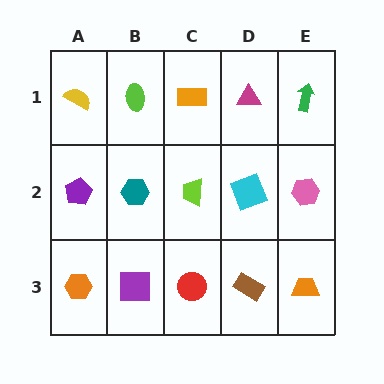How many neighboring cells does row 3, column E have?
2.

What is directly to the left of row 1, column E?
A magenta triangle.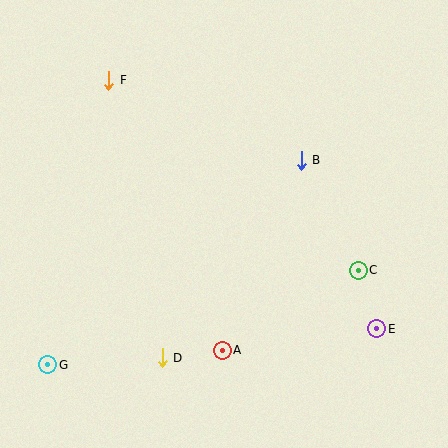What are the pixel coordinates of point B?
Point B is at (301, 160).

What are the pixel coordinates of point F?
Point F is at (109, 80).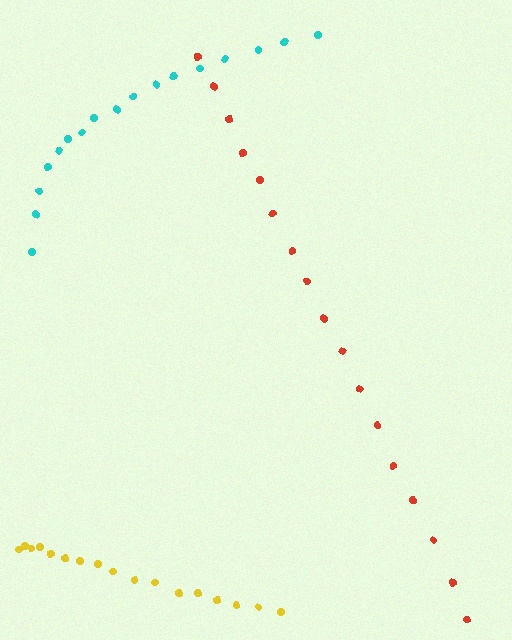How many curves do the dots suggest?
There are 3 distinct paths.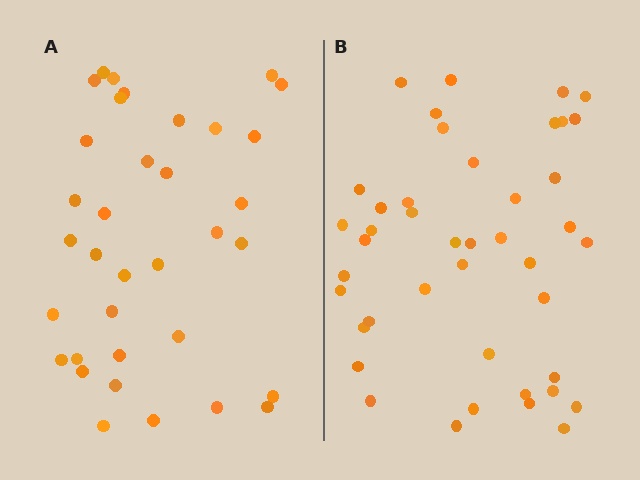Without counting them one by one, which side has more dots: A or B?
Region B (the right region) has more dots.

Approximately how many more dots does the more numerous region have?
Region B has roughly 8 or so more dots than region A.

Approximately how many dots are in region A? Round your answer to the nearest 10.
About 40 dots. (The exact count is 35, which rounds to 40.)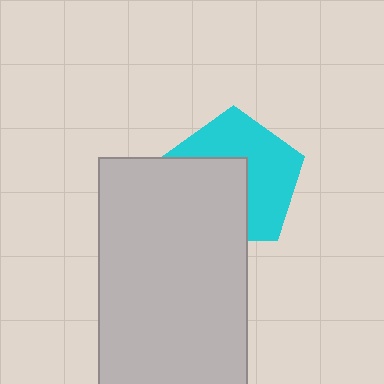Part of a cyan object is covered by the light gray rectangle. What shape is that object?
It is a pentagon.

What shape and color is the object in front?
The object in front is a light gray rectangle.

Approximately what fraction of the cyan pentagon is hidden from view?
Roughly 45% of the cyan pentagon is hidden behind the light gray rectangle.